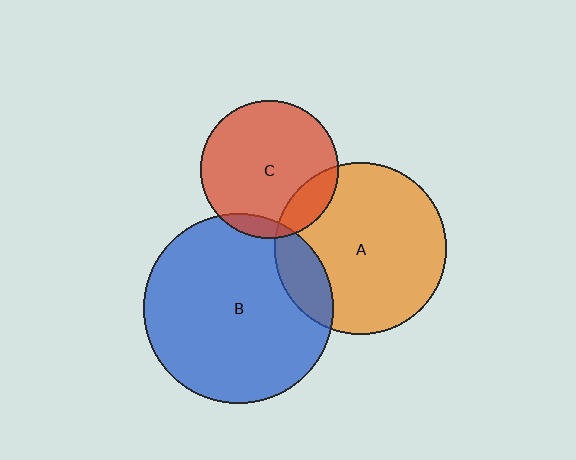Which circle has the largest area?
Circle B (blue).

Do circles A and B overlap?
Yes.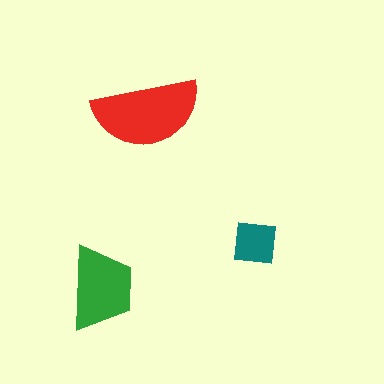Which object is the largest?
The red semicircle.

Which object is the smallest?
The teal square.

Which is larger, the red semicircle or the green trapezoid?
The red semicircle.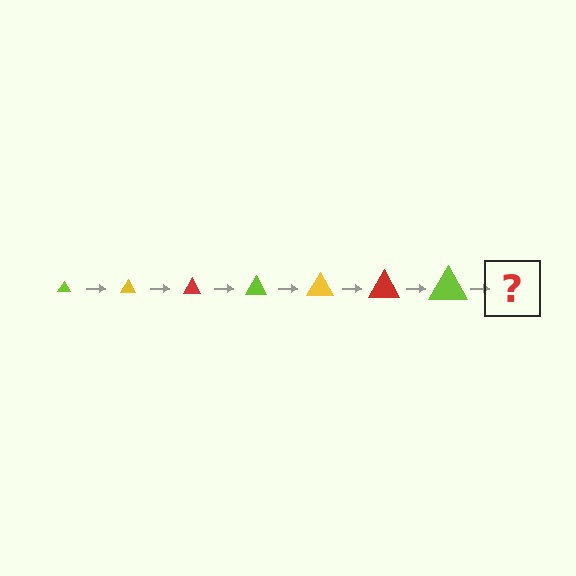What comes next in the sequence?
The next element should be a yellow triangle, larger than the previous one.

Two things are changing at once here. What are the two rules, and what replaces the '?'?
The two rules are that the triangle grows larger each step and the color cycles through lime, yellow, and red. The '?' should be a yellow triangle, larger than the previous one.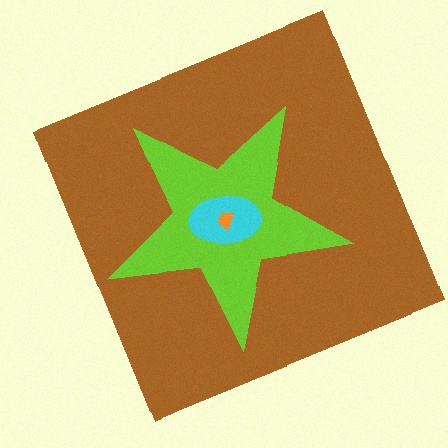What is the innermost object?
The orange trapezoid.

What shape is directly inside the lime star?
The cyan ellipse.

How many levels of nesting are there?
4.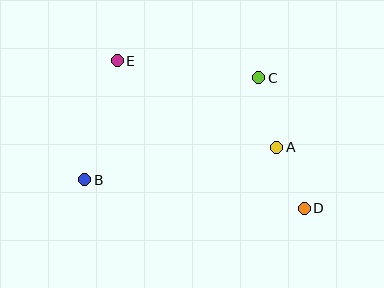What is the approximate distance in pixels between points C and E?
The distance between C and E is approximately 143 pixels.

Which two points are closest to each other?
Points A and D are closest to each other.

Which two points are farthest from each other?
Points D and E are farthest from each other.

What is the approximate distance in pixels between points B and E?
The distance between B and E is approximately 123 pixels.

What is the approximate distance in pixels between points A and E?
The distance between A and E is approximately 181 pixels.